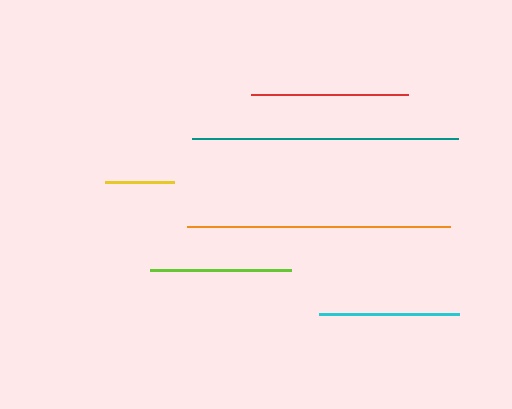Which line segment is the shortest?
The yellow line is the shortest at approximately 69 pixels.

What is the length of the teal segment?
The teal segment is approximately 266 pixels long.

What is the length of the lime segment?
The lime segment is approximately 141 pixels long.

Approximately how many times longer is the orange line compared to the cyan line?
The orange line is approximately 1.9 times the length of the cyan line.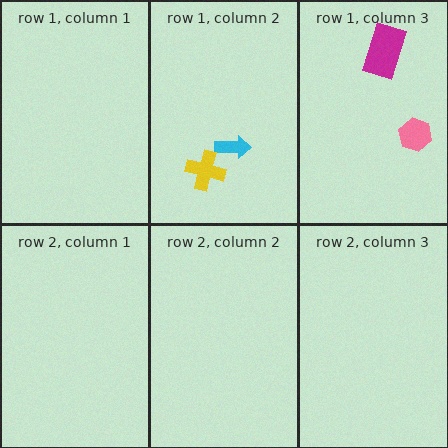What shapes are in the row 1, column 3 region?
The magenta rectangle, the pink hexagon.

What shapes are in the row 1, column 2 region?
The cyan arrow, the yellow cross.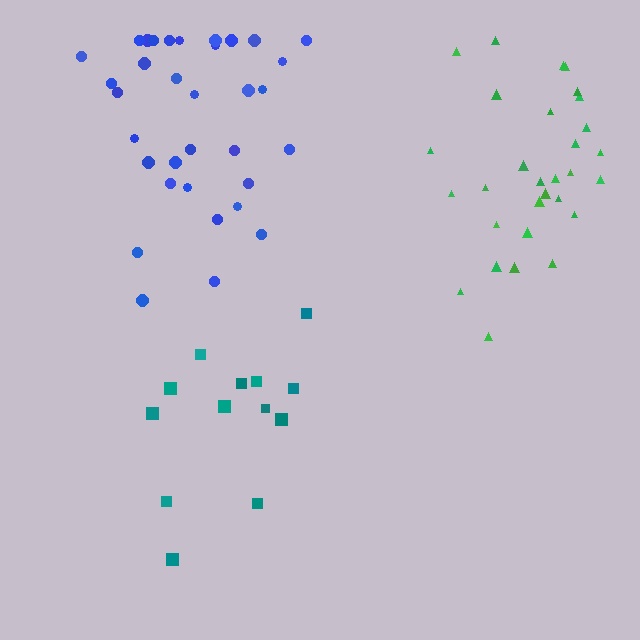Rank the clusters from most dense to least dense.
green, blue, teal.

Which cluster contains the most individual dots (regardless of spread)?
Blue (34).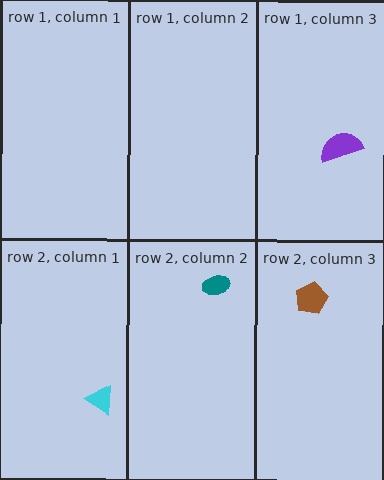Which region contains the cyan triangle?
The row 2, column 1 region.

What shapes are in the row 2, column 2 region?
The teal ellipse.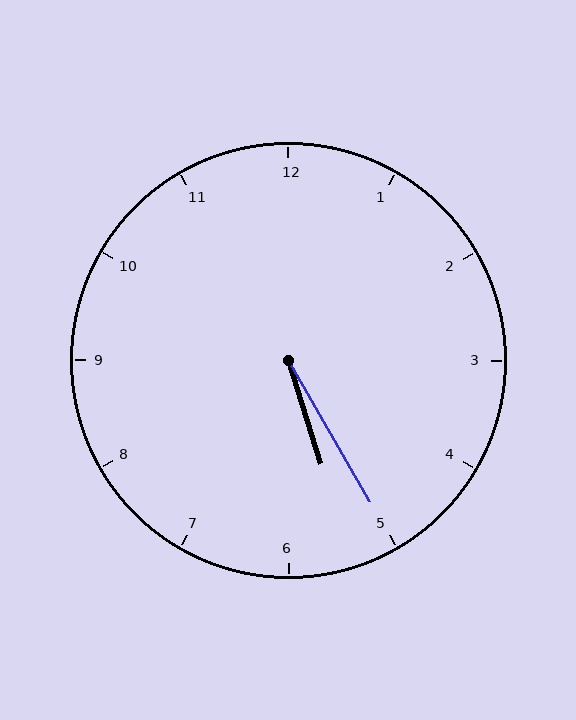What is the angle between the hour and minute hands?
Approximately 12 degrees.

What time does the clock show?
5:25.